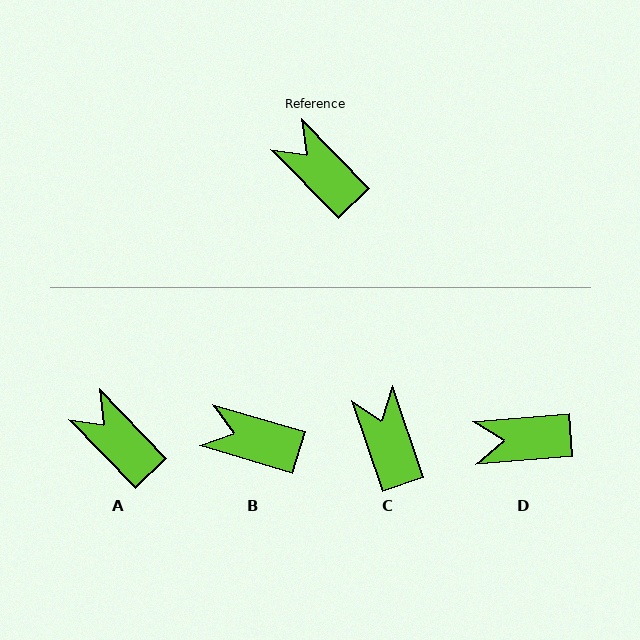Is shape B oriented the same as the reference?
No, it is off by about 29 degrees.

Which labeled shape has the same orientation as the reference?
A.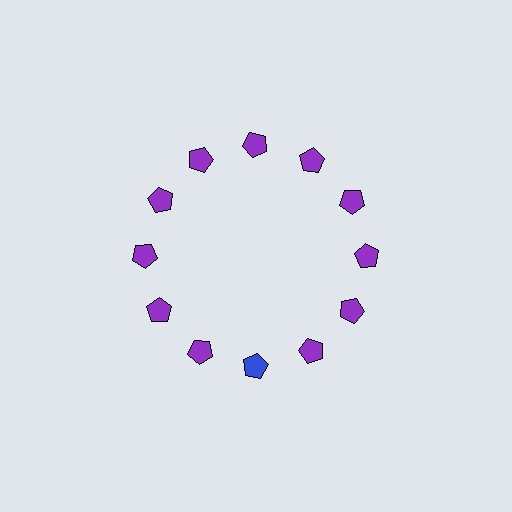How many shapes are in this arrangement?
There are 12 shapes arranged in a ring pattern.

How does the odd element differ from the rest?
It has a different color: blue instead of purple.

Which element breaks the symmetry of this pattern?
The blue pentagon at roughly the 6 o'clock position breaks the symmetry. All other shapes are purple pentagons.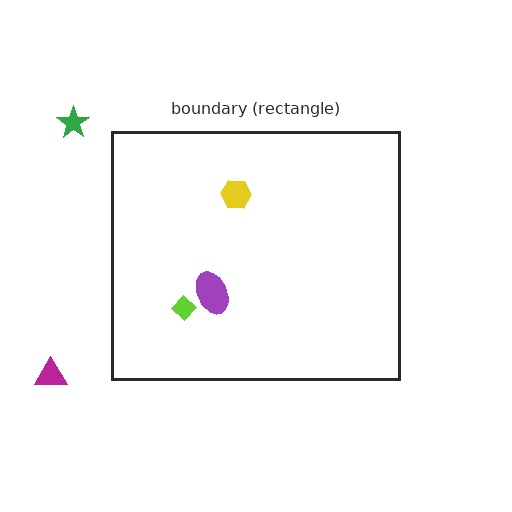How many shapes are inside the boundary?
3 inside, 2 outside.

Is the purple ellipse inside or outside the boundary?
Inside.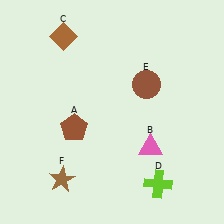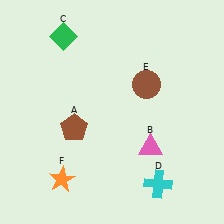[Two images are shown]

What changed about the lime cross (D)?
In Image 1, D is lime. In Image 2, it changed to cyan.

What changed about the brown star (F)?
In Image 1, F is brown. In Image 2, it changed to orange.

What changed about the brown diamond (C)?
In Image 1, C is brown. In Image 2, it changed to green.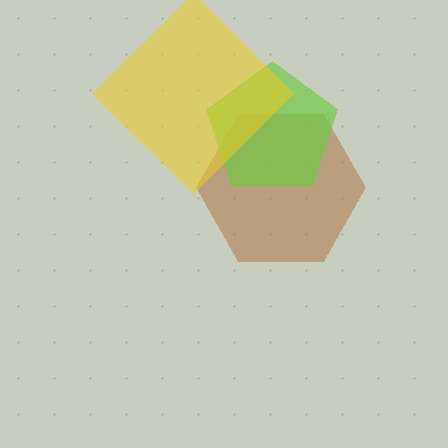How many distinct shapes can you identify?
There are 3 distinct shapes: a brown hexagon, a lime pentagon, a yellow diamond.